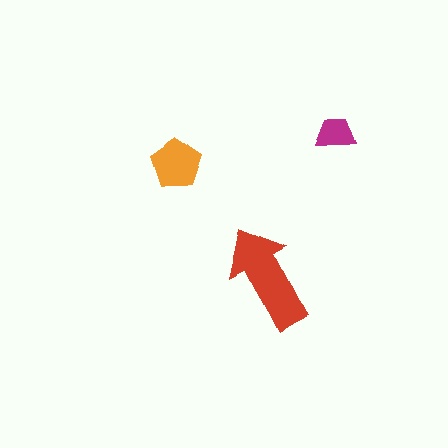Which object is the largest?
The red arrow.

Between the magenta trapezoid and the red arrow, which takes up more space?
The red arrow.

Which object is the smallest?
The magenta trapezoid.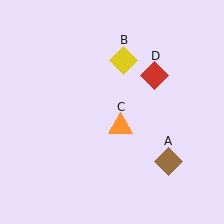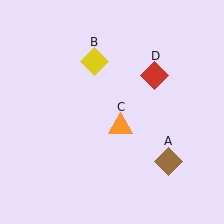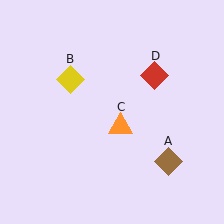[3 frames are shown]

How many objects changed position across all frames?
1 object changed position: yellow diamond (object B).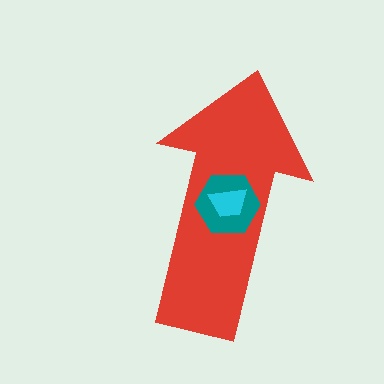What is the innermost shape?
The cyan trapezoid.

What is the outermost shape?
The red arrow.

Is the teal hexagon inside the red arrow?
Yes.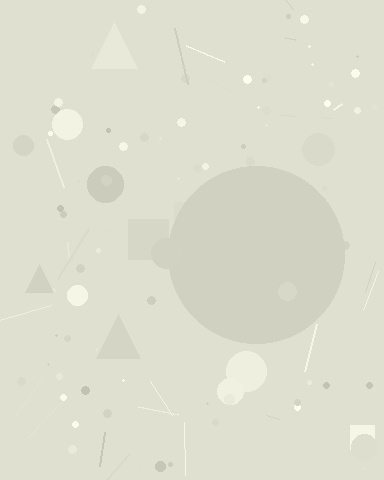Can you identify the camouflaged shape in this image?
The camouflaged shape is a circle.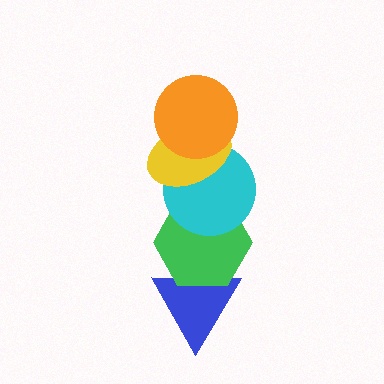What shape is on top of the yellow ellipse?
The orange circle is on top of the yellow ellipse.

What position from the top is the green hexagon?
The green hexagon is 4th from the top.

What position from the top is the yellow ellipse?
The yellow ellipse is 2nd from the top.